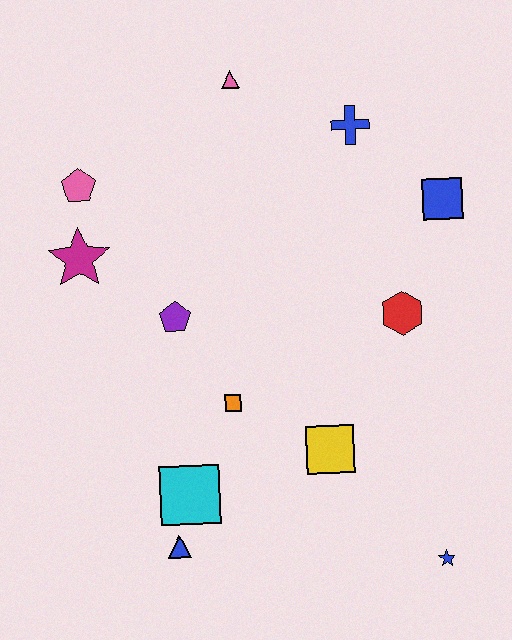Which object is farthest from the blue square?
The blue triangle is farthest from the blue square.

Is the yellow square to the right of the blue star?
No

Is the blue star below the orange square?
Yes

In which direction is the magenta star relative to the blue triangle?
The magenta star is above the blue triangle.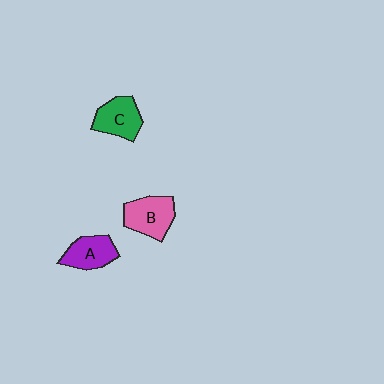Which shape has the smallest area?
Shape A (purple).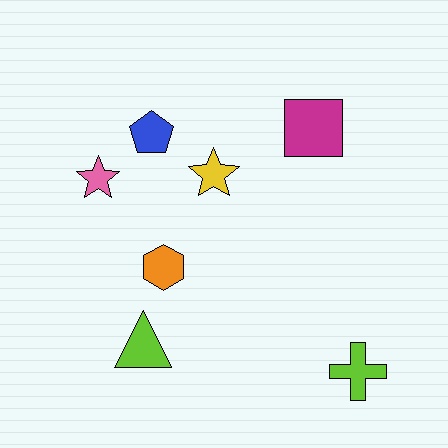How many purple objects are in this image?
There are no purple objects.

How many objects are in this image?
There are 7 objects.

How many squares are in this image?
There is 1 square.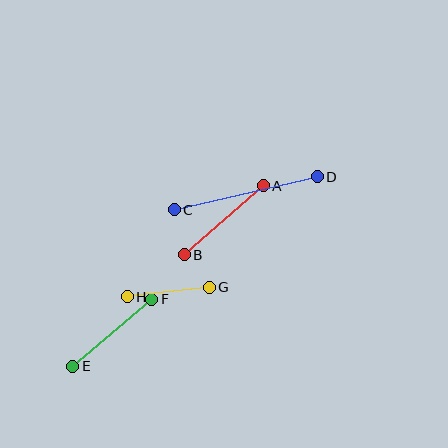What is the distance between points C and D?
The distance is approximately 147 pixels.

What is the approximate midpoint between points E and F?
The midpoint is at approximately (112, 333) pixels.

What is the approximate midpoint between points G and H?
The midpoint is at approximately (168, 292) pixels.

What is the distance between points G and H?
The distance is approximately 83 pixels.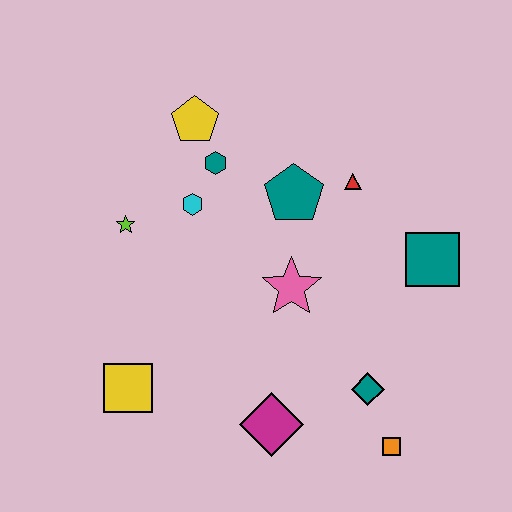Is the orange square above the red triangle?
No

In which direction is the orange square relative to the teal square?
The orange square is below the teal square.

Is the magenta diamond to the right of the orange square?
No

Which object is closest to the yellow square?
The magenta diamond is closest to the yellow square.